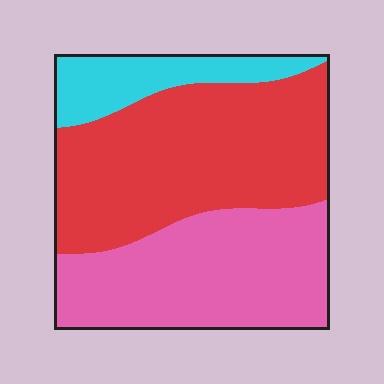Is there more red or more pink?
Red.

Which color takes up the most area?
Red, at roughly 50%.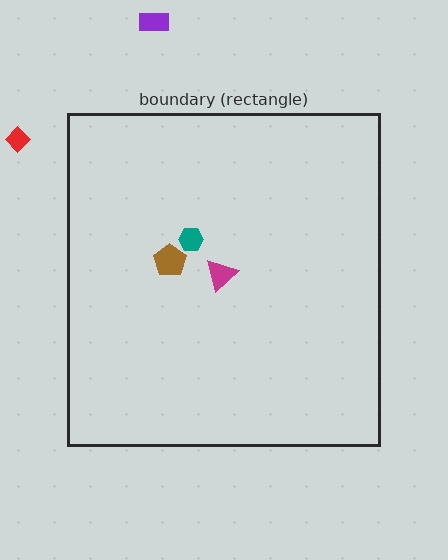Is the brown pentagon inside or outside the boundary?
Inside.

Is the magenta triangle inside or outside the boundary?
Inside.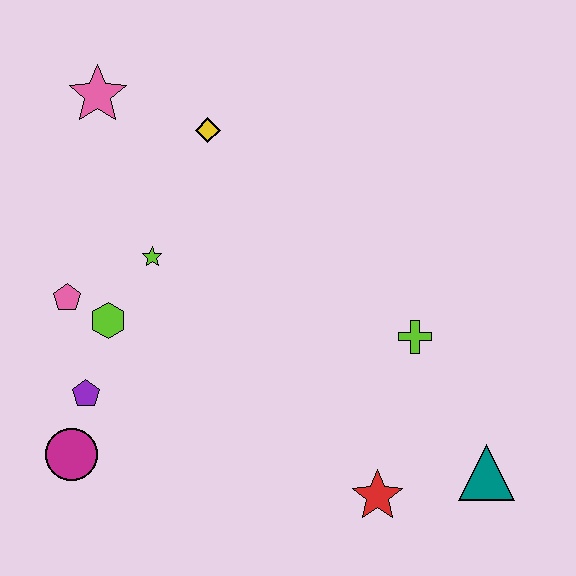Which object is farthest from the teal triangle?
The pink star is farthest from the teal triangle.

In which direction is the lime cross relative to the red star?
The lime cross is above the red star.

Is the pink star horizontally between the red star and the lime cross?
No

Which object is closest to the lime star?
The lime hexagon is closest to the lime star.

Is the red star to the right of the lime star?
Yes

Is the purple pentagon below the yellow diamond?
Yes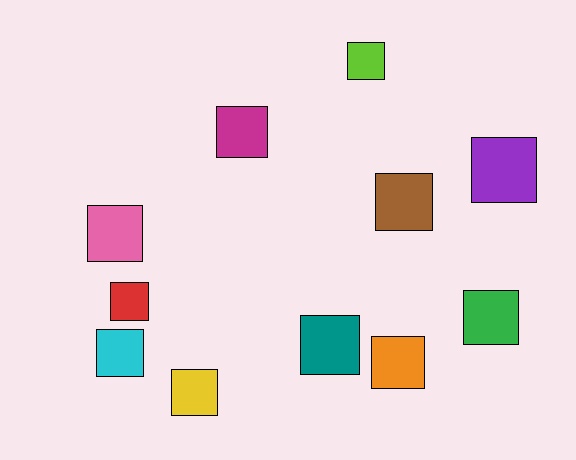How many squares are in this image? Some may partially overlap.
There are 11 squares.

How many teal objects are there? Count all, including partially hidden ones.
There is 1 teal object.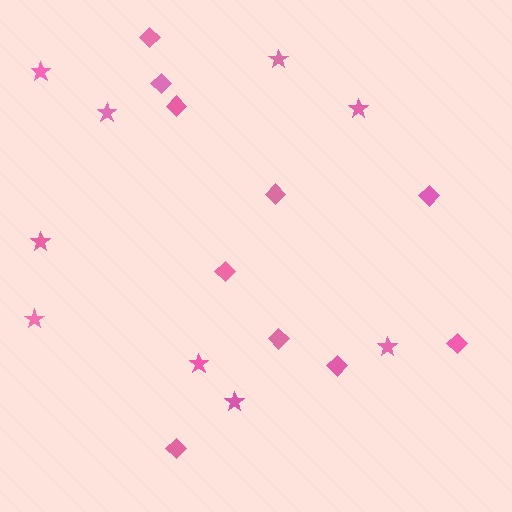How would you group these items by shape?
There are 2 groups: one group of stars (9) and one group of diamonds (10).